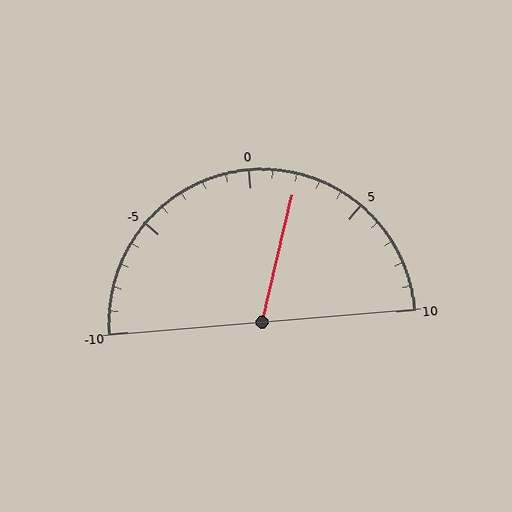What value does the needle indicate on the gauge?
The needle indicates approximately 2.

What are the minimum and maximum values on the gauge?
The gauge ranges from -10 to 10.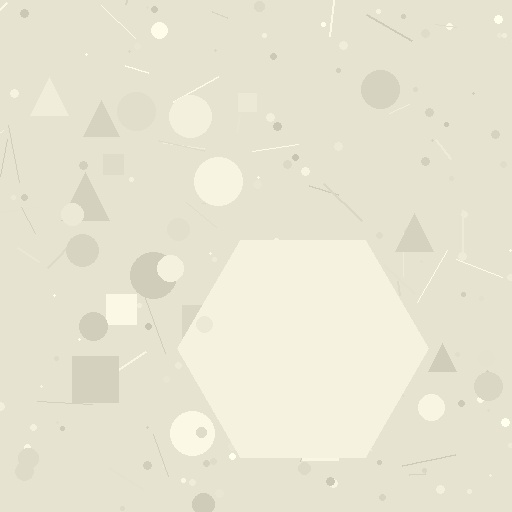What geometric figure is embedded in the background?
A hexagon is embedded in the background.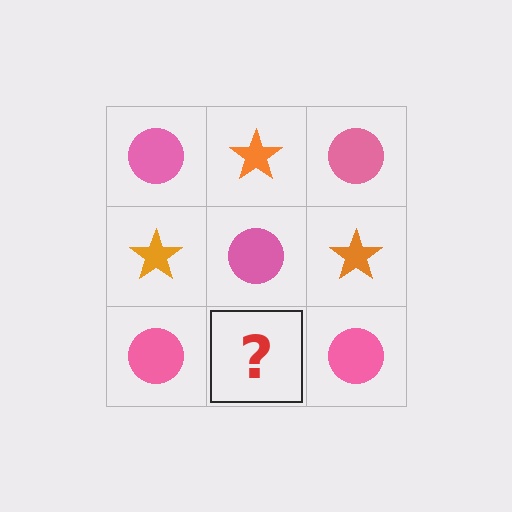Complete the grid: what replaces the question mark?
The question mark should be replaced with an orange star.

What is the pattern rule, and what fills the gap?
The rule is that it alternates pink circle and orange star in a checkerboard pattern. The gap should be filled with an orange star.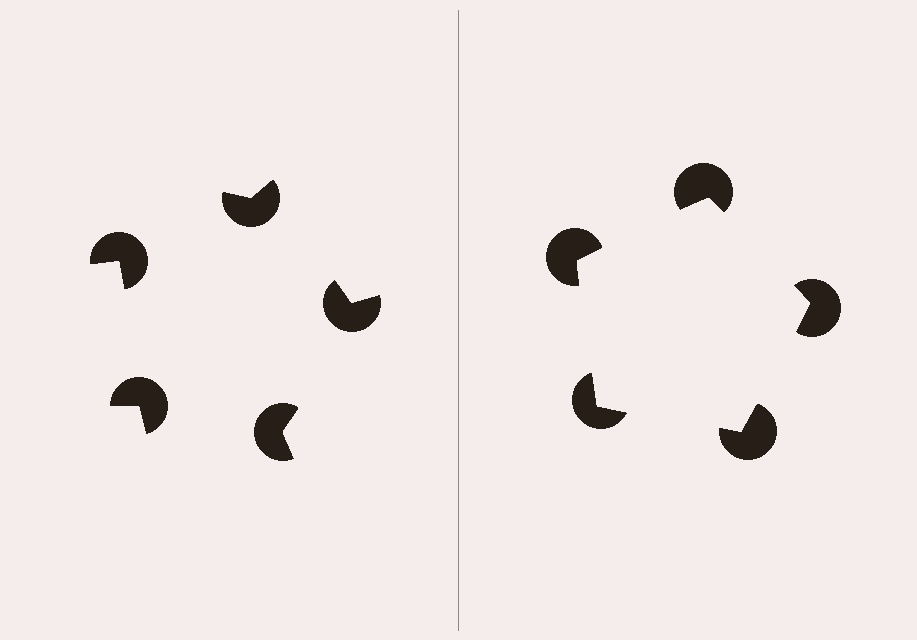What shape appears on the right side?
An illusory pentagon.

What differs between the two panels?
The pac-man discs are positioned identically on both sides; only the wedge orientations differ. On the right they align to a pentagon; on the left they are misaligned.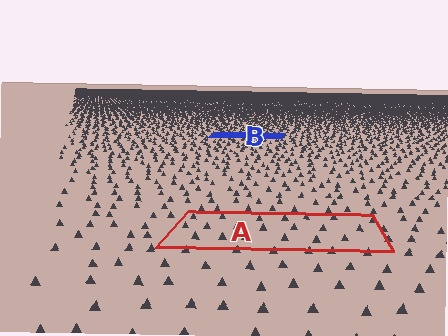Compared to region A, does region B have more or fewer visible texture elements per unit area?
Region B has more texture elements per unit area — they are packed more densely because it is farther away.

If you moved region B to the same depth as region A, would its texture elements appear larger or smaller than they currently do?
They would appear larger. At a closer depth, the same texture elements are projected at a bigger on-screen size.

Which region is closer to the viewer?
Region A is closer. The texture elements there are larger and more spread out.